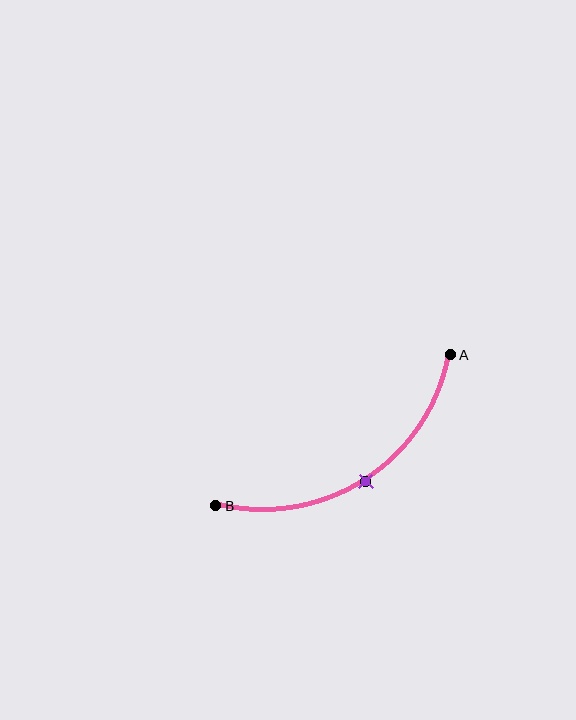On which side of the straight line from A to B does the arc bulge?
The arc bulges below the straight line connecting A and B.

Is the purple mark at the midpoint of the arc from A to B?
Yes. The purple mark lies on the arc at equal arc-length from both A and B — it is the arc midpoint.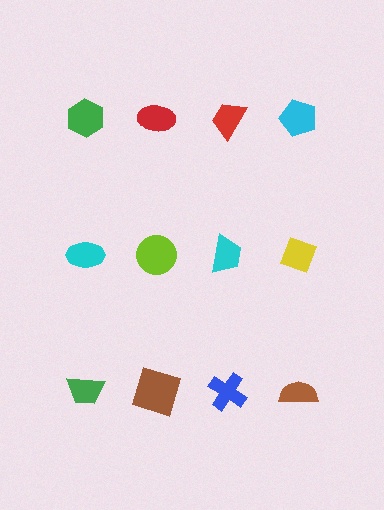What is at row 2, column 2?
A lime circle.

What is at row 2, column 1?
A cyan ellipse.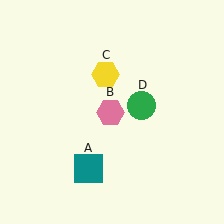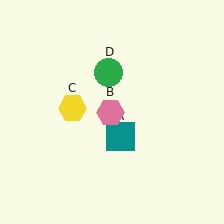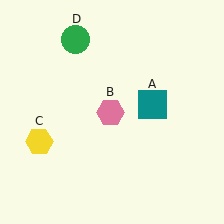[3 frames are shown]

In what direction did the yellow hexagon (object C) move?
The yellow hexagon (object C) moved down and to the left.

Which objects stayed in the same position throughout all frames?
Pink hexagon (object B) remained stationary.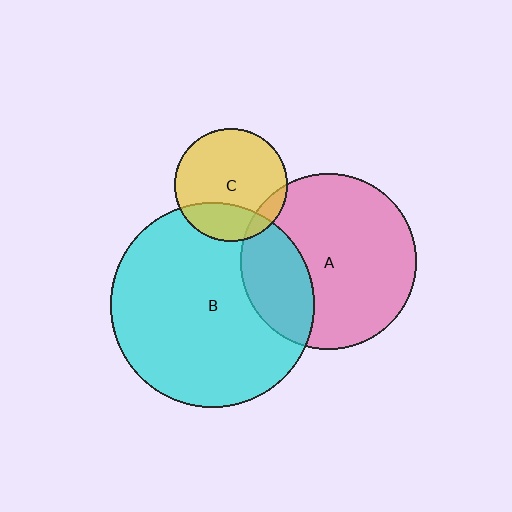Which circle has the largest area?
Circle B (cyan).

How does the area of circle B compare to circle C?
Approximately 3.3 times.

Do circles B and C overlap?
Yes.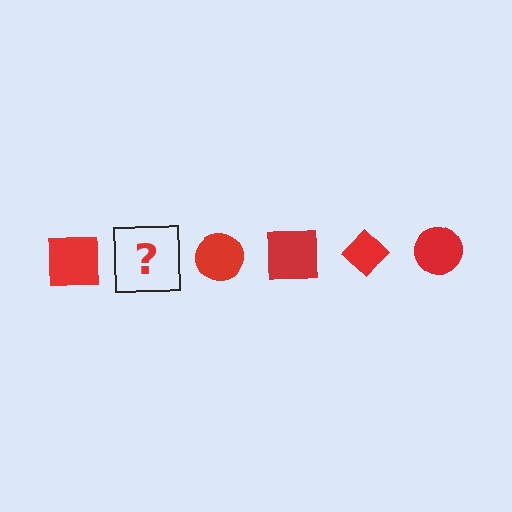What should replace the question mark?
The question mark should be replaced with a red diamond.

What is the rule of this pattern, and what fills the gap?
The rule is that the pattern cycles through square, diamond, circle shapes in red. The gap should be filled with a red diamond.